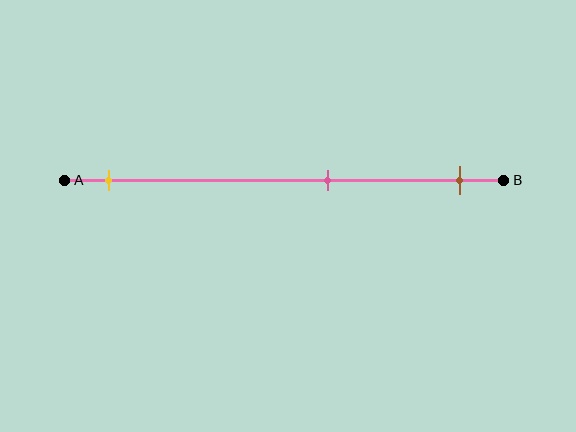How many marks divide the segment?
There are 3 marks dividing the segment.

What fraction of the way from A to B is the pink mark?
The pink mark is approximately 60% (0.6) of the way from A to B.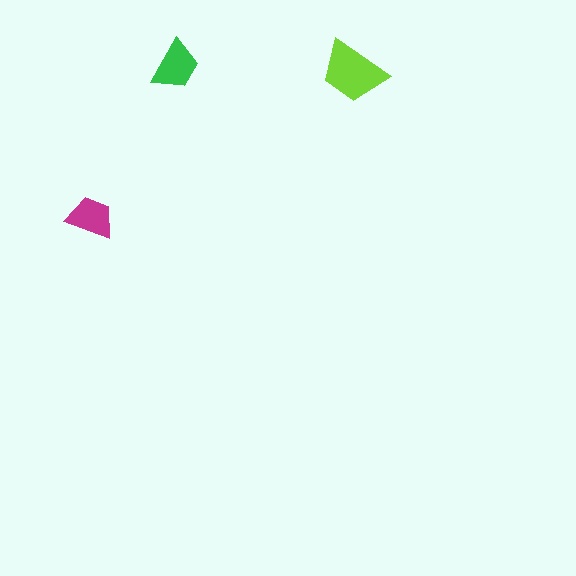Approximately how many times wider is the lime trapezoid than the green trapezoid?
About 1.5 times wider.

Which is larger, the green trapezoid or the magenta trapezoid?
The green one.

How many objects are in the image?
There are 3 objects in the image.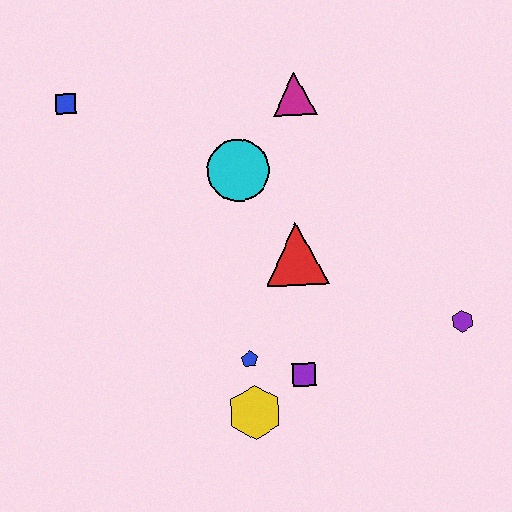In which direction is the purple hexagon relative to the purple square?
The purple hexagon is to the right of the purple square.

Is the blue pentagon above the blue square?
No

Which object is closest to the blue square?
The cyan circle is closest to the blue square.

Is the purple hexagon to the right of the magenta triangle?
Yes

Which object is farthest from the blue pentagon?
The blue square is farthest from the blue pentagon.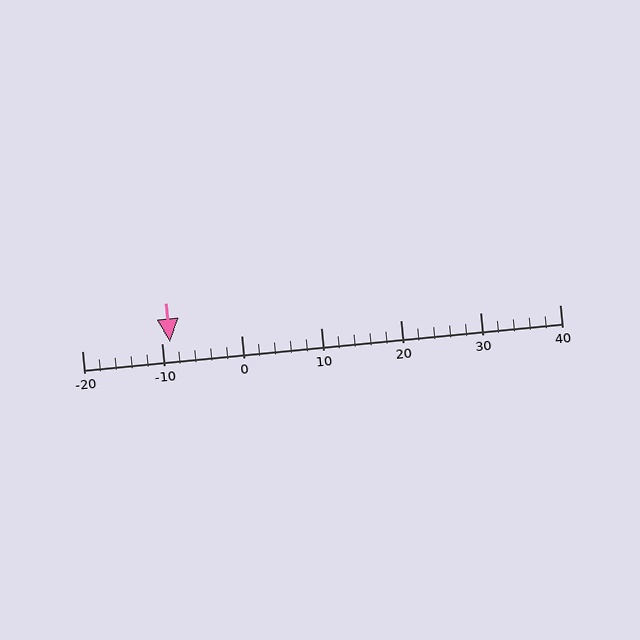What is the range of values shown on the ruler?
The ruler shows values from -20 to 40.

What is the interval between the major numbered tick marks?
The major tick marks are spaced 10 units apart.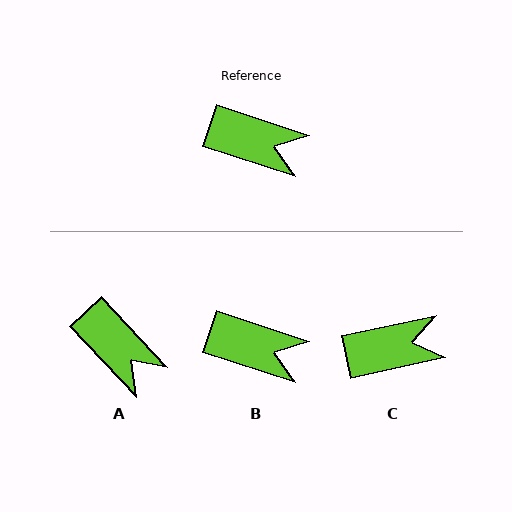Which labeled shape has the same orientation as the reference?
B.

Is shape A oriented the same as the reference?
No, it is off by about 29 degrees.